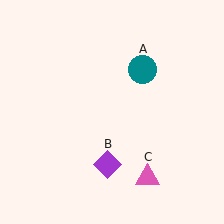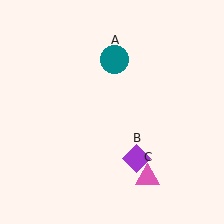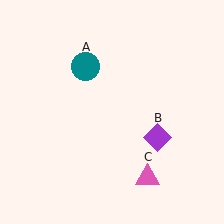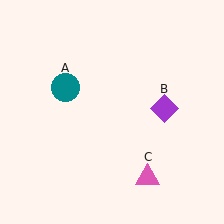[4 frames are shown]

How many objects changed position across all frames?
2 objects changed position: teal circle (object A), purple diamond (object B).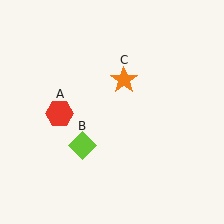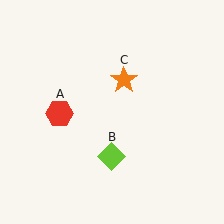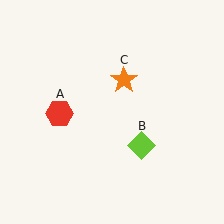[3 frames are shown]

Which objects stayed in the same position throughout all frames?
Red hexagon (object A) and orange star (object C) remained stationary.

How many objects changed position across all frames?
1 object changed position: lime diamond (object B).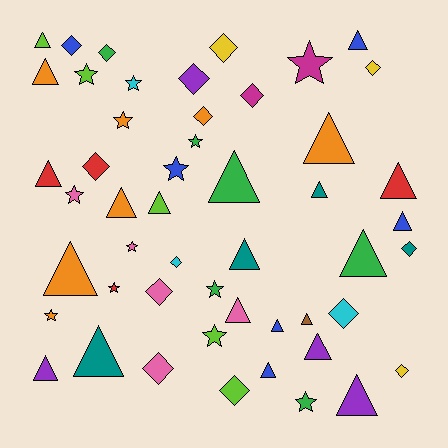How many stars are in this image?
There are 13 stars.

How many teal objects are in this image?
There are 4 teal objects.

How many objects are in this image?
There are 50 objects.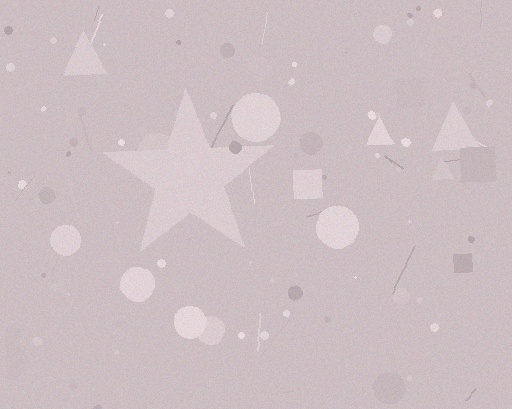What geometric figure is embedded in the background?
A star is embedded in the background.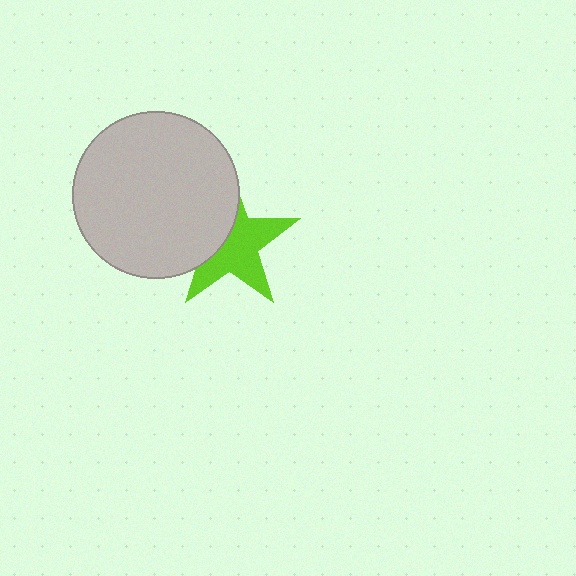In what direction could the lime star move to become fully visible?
The lime star could move right. That would shift it out from behind the light gray circle entirely.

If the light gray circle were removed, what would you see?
You would see the complete lime star.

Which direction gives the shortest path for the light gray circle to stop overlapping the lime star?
Moving left gives the shortest separation.